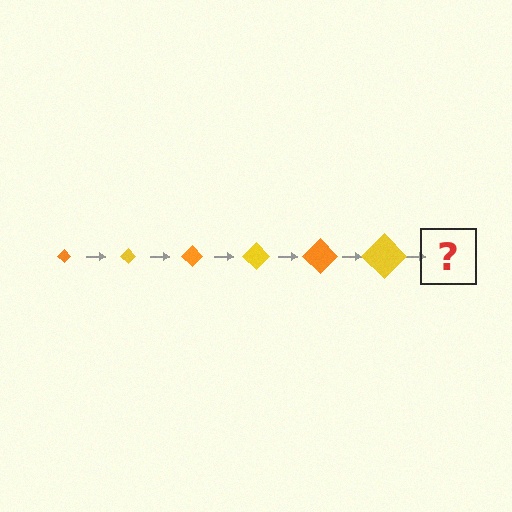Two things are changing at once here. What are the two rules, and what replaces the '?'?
The two rules are that the diamond grows larger each step and the color cycles through orange and yellow. The '?' should be an orange diamond, larger than the previous one.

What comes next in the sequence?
The next element should be an orange diamond, larger than the previous one.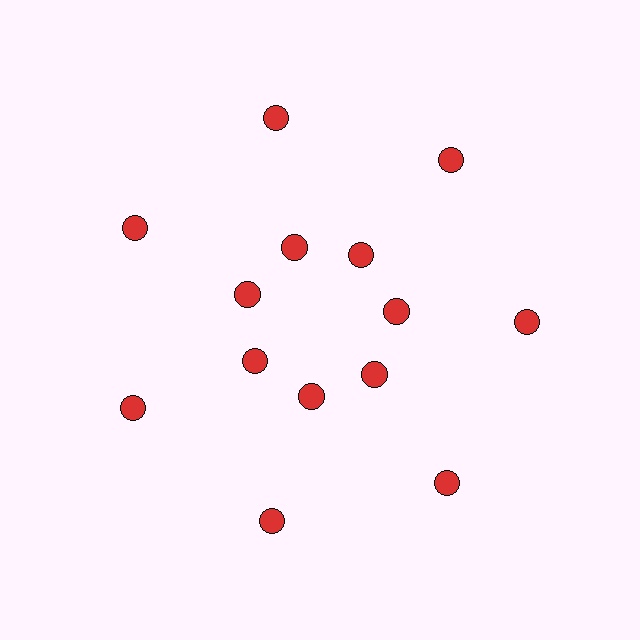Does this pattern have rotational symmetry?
Yes, this pattern has 7-fold rotational symmetry. It looks the same after rotating 51 degrees around the center.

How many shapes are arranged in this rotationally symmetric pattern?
There are 14 shapes, arranged in 7 groups of 2.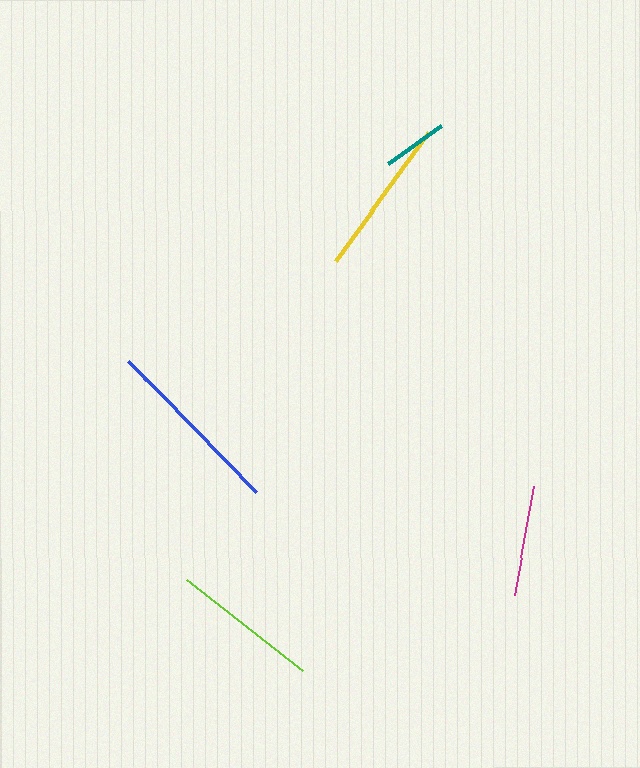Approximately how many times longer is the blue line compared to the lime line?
The blue line is approximately 1.2 times the length of the lime line.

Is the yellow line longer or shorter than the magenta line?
The yellow line is longer than the magenta line.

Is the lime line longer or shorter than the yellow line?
The yellow line is longer than the lime line.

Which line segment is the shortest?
The teal line is the shortest at approximately 66 pixels.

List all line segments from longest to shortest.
From longest to shortest: blue, yellow, lime, magenta, teal.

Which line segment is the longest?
The blue line is the longest at approximately 184 pixels.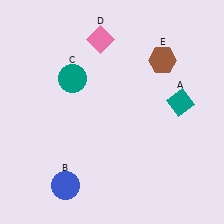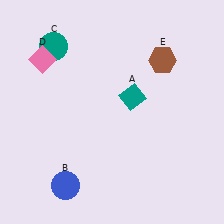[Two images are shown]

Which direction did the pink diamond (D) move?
The pink diamond (D) moved left.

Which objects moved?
The objects that moved are: the teal diamond (A), the teal circle (C), the pink diamond (D).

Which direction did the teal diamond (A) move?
The teal diamond (A) moved left.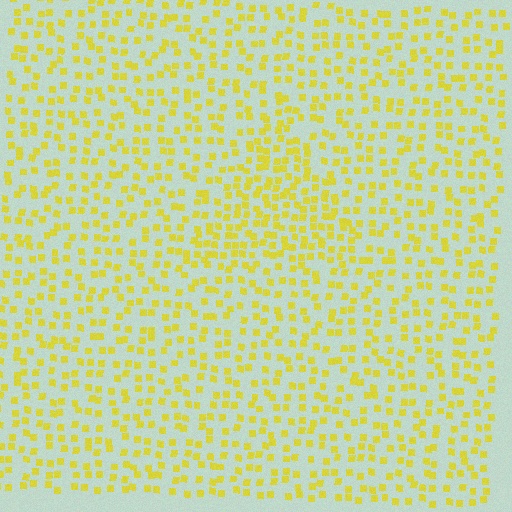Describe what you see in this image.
The image contains small yellow elements arranged at two different densities. A triangle-shaped region is visible where the elements are more densely packed than the surrounding area.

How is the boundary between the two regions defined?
The boundary is defined by a change in element density (approximately 1.7x ratio). All elements are the same color, size, and shape.